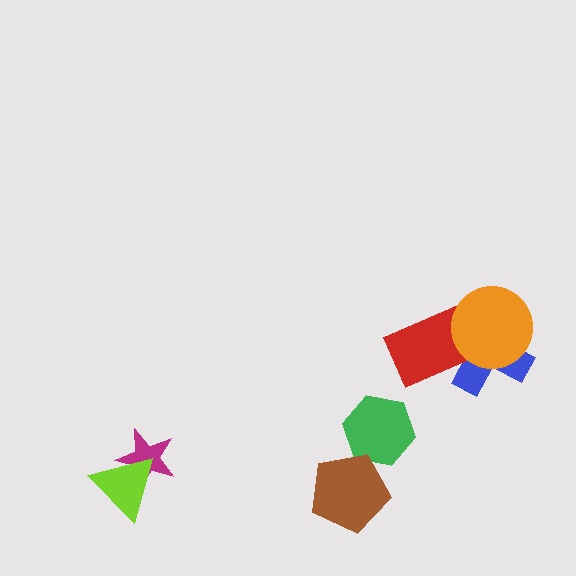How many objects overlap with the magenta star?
1 object overlaps with the magenta star.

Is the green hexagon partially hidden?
Yes, it is partially covered by another shape.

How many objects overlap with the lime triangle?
1 object overlaps with the lime triangle.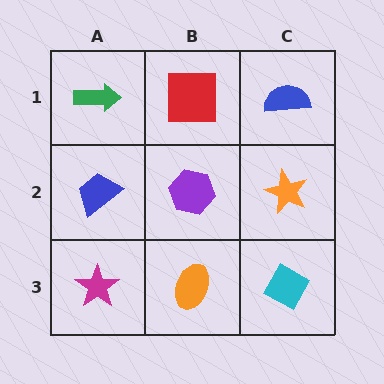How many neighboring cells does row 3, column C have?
2.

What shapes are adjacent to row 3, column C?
An orange star (row 2, column C), an orange ellipse (row 3, column B).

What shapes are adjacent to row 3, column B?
A purple hexagon (row 2, column B), a magenta star (row 3, column A), a cyan diamond (row 3, column C).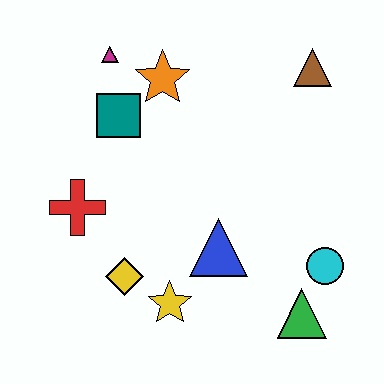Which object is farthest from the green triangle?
The magenta triangle is farthest from the green triangle.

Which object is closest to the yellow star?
The yellow diamond is closest to the yellow star.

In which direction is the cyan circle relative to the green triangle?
The cyan circle is above the green triangle.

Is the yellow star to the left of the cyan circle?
Yes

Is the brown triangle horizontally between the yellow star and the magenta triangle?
No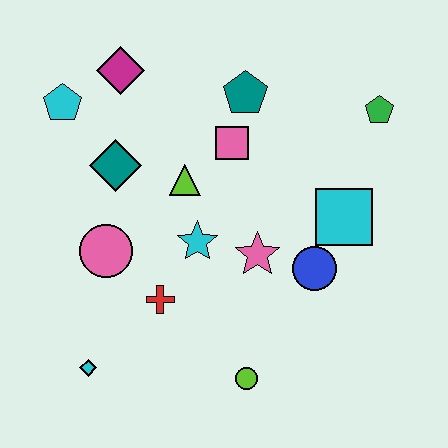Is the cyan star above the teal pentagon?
No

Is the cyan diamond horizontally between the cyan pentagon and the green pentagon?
Yes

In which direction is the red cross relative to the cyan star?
The red cross is below the cyan star.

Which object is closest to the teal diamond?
The lime triangle is closest to the teal diamond.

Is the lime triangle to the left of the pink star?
Yes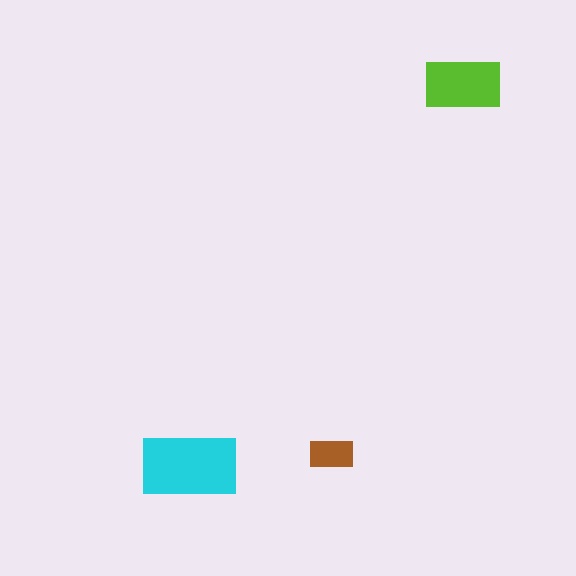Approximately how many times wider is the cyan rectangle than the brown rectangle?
About 2 times wider.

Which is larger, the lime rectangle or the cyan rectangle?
The cyan one.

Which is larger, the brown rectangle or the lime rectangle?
The lime one.